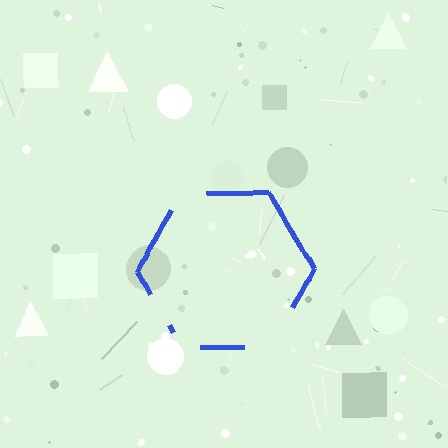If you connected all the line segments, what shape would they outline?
They would outline a hexagon.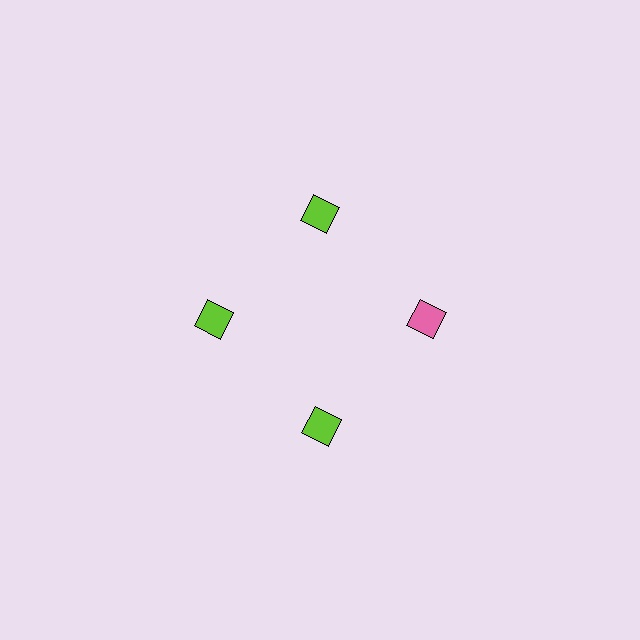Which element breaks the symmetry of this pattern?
The pink diamond at roughly the 3 o'clock position breaks the symmetry. All other shapes are lime diamonds.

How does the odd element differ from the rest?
It has a different color: pink instead of lime.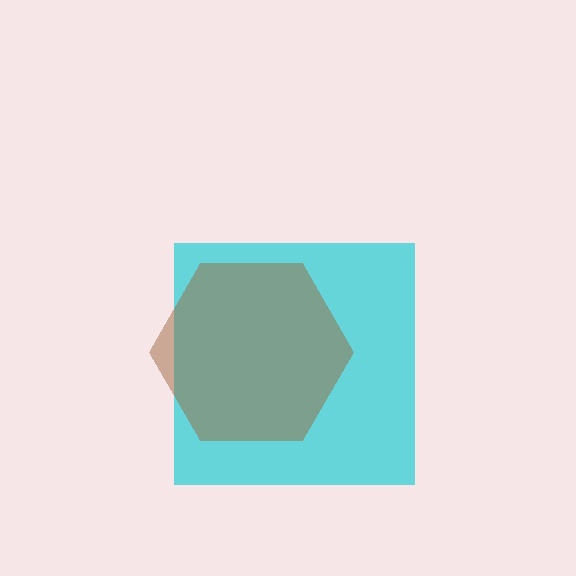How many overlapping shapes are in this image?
There are 2 overlapping shapes in the image.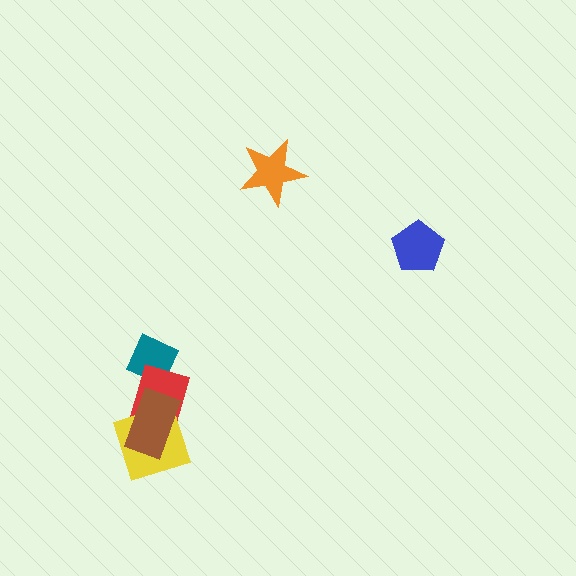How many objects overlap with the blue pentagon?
0 objects overlap with the blue pentagon.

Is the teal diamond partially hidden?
Yes, it is partially covered by another shape.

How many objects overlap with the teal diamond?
1 object overlaps with the teal diamond.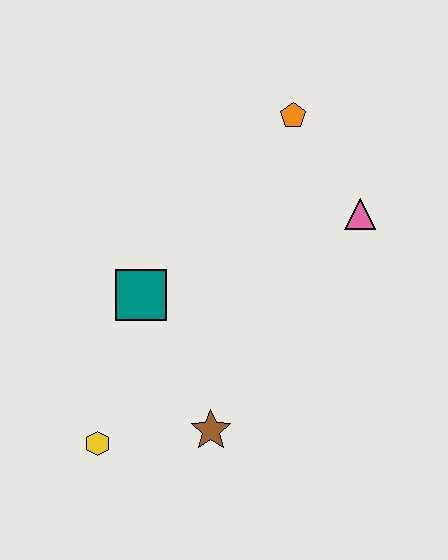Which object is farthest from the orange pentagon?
The yellow hexagon is farthest from the orange pentagon.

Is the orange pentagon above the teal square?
Yes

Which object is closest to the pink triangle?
The orange pentagon is closest to the pink triangle.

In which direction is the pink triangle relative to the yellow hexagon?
The pink triangle is to the right of the yellow hexagon.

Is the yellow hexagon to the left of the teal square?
Yes